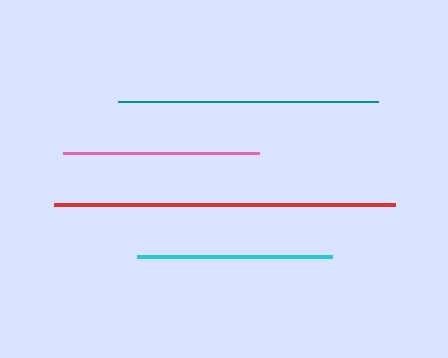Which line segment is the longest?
The red line is the longest at approximately 340 pixels.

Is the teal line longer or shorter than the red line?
The red line is longer than the teal line.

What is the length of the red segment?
The red segment is approximately 340 pixels long.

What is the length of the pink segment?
The pink segment is approximately 197 pixels long.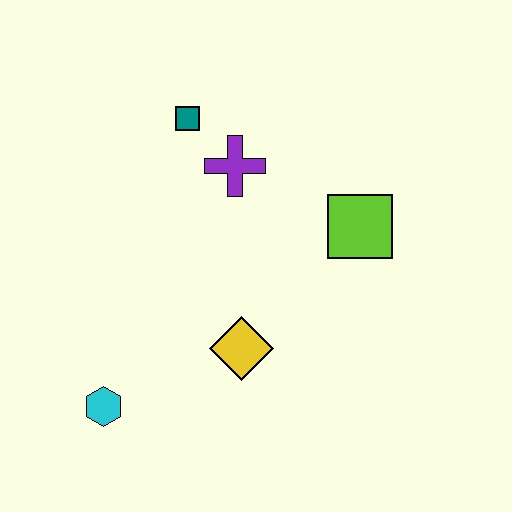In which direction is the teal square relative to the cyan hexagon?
The teal square is above the cyan hexagon.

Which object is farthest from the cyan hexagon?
The lime square is farthest from the cyan hexagon.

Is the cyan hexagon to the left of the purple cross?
Yes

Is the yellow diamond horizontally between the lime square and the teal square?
Yes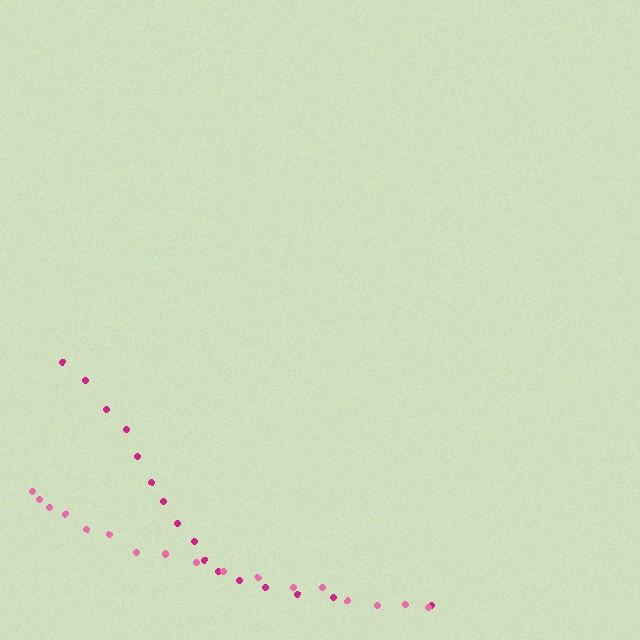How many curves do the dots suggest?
There are 2 distinct paths.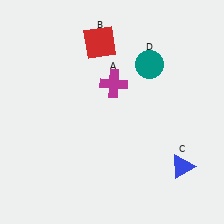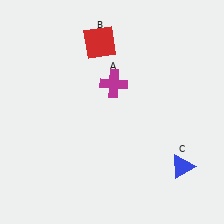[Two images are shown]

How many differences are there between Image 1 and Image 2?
There is 1 difference between the two images.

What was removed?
The teal circle (D) was removed in Image 2.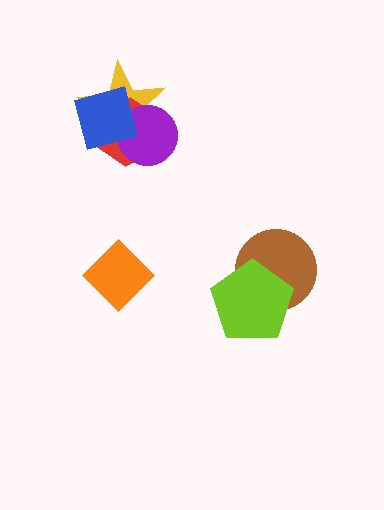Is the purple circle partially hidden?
Yes, it is partially covered by another shape.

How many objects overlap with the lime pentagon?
1 object overlaps with the lime pentagon.